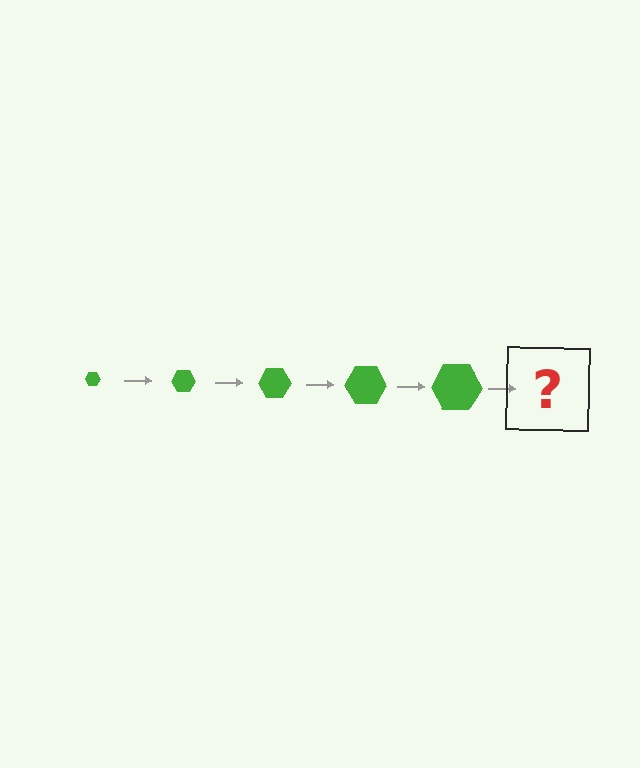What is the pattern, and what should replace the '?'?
The pattern is that the hexagon gets progressively larger each step. The '?' should be a green hexagon, larger than the previous one.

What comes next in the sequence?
The next element should be a green hexagon, larger than the previous one.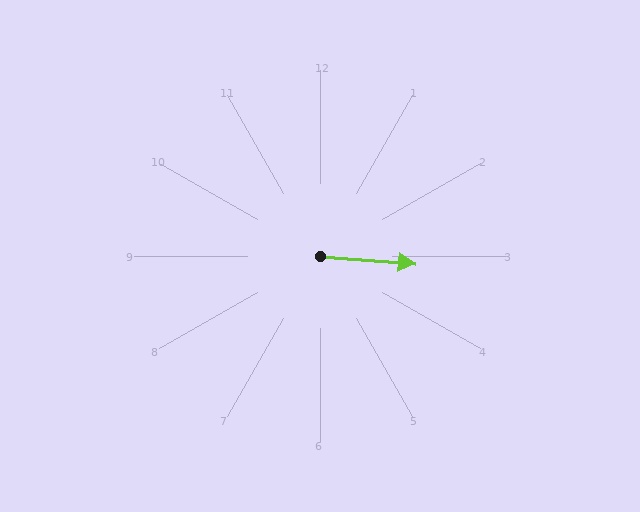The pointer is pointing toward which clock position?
Roughly 3 o'clock.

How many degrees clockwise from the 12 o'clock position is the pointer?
Approximately 94 degrees.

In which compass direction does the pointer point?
East.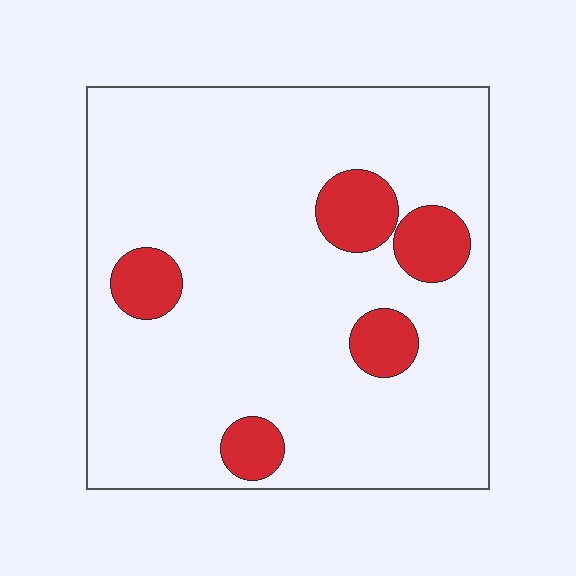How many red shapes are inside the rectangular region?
5.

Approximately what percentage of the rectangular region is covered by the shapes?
Approximately 15%.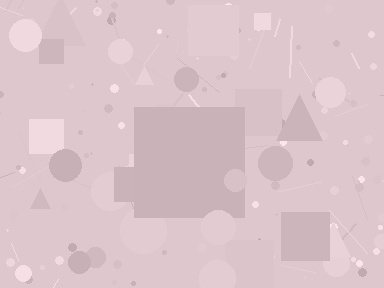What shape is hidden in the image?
A square is hidden in the image.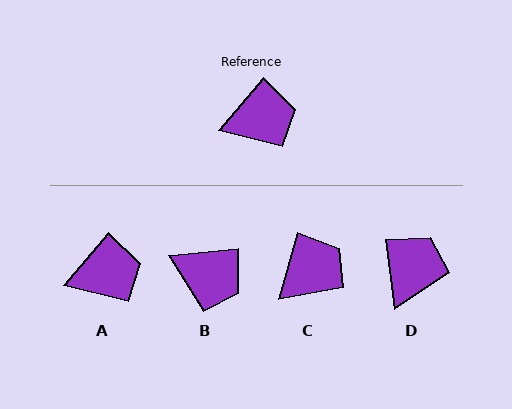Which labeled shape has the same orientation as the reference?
A.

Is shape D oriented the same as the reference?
No, it is off by about 48 degrees.